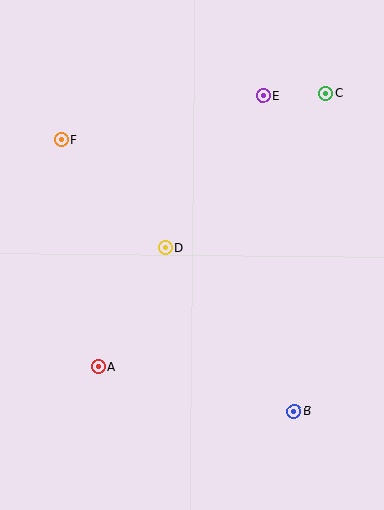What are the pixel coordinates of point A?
Point A is at (98, 367).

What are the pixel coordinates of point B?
Point B is at (294, 411).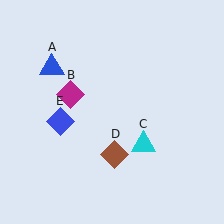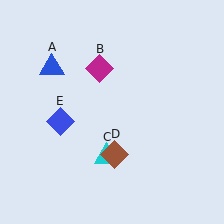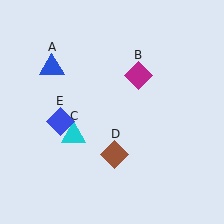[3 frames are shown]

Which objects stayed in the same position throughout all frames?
Blue triangle (object A) and brown diamond (object D) and blue diamond (object E) remained stationary.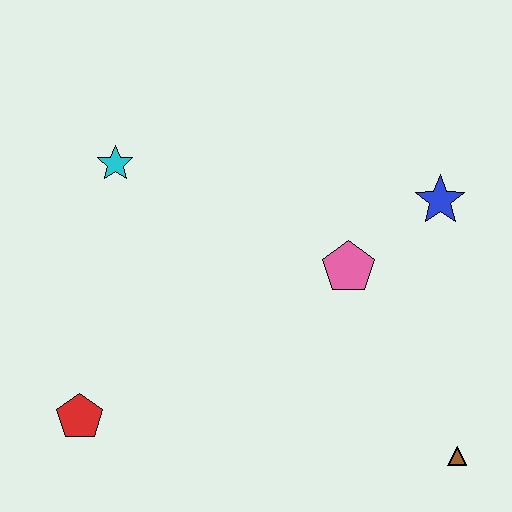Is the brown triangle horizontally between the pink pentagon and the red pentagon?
No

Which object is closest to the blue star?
The pink pentagon is closest to the blue star.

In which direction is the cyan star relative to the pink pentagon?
The cyan star is to the left of the pink pentagon.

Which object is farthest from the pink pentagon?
The red pentagon is farthest from the pink pentagon.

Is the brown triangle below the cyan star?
Yes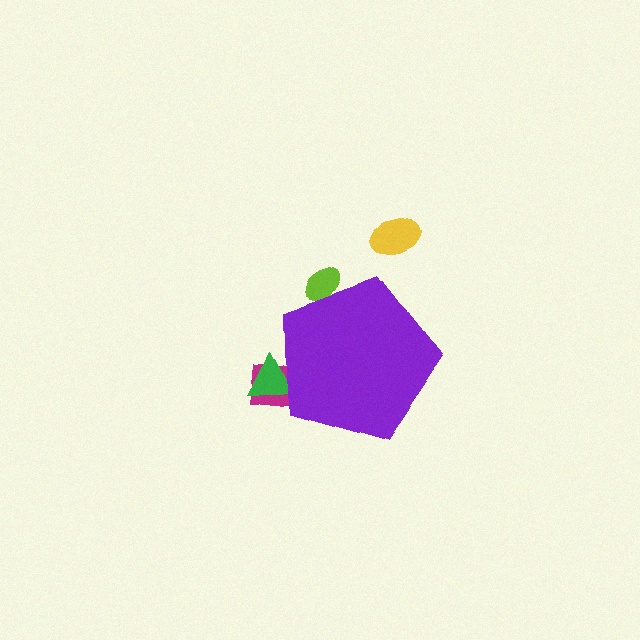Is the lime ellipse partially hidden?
Yes, the lime ellipse is partially hidden behind the purple pentagon.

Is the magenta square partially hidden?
Yes, the magenta square is partially hidden behind the purple pentagon.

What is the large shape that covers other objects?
A purple pentagon.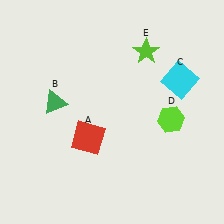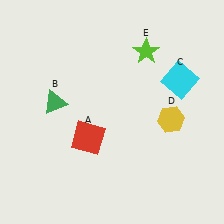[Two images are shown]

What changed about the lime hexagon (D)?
In Image 1, D is lime. In Image 2, it changed to yellow.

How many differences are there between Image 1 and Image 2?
There is 1 difference between the two images.